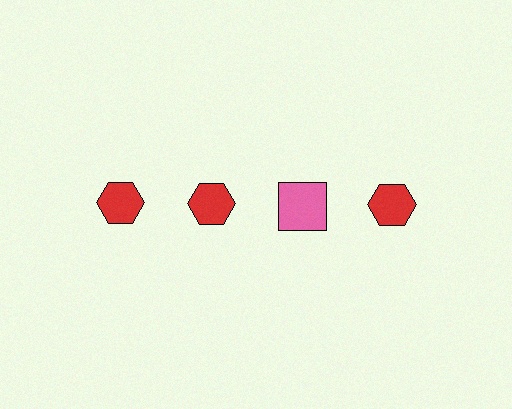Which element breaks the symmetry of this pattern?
The pink square in the top row, center column breaks the symmetry. All other shapes are red hexagons.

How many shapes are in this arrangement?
There are 4 shapes arranged in a grid pattern.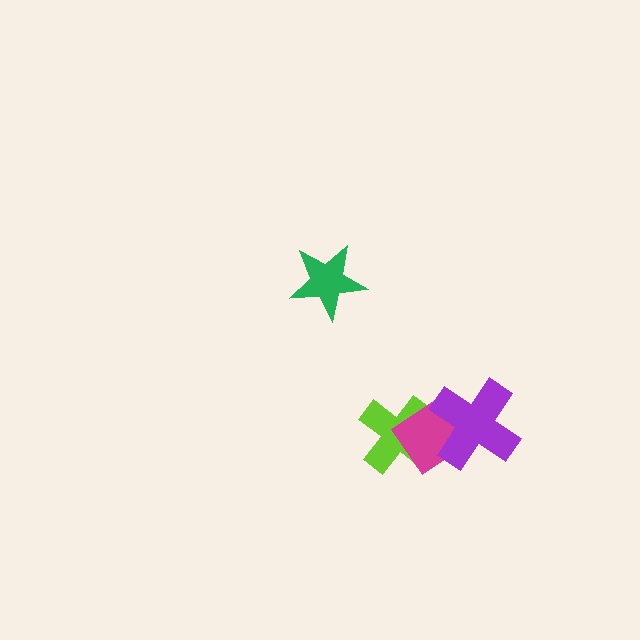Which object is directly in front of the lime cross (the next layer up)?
The magenta diamond is directly in front of the lime cross.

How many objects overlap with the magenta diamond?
2 objects overlap with the magenta diamond.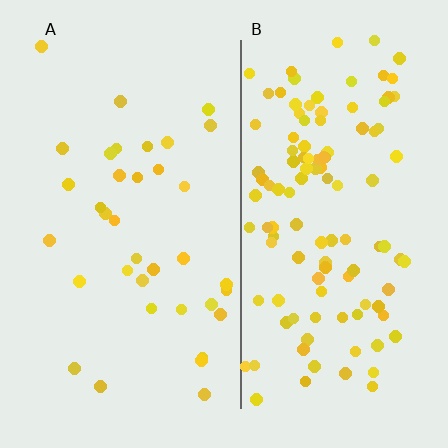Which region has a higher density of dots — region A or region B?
B (the right).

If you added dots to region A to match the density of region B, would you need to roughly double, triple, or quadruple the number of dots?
Approximately triple.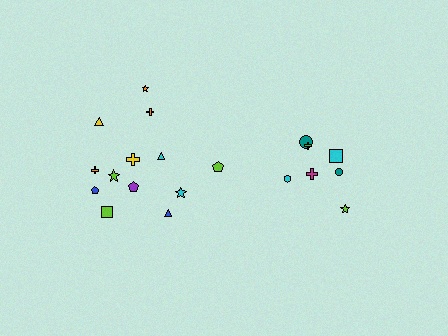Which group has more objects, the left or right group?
The left group.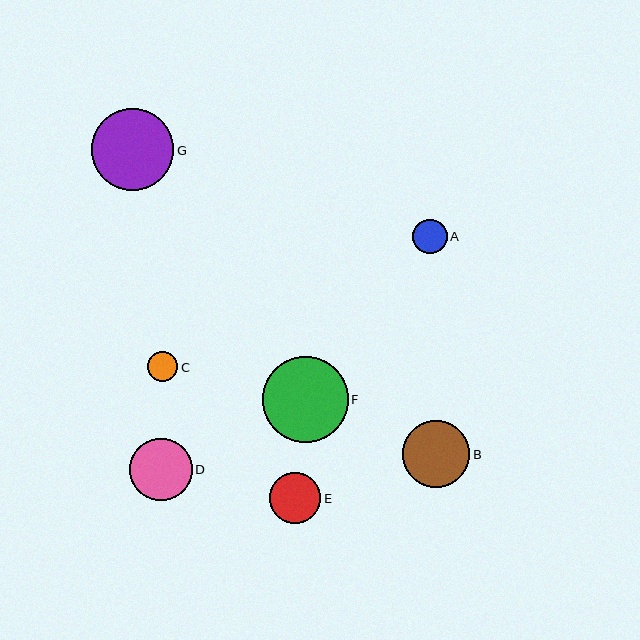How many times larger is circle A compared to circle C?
Circle A is approximately 1.2 times the size of circle C.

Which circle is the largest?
Circle F is the largest with a size of approximately 86 pixels.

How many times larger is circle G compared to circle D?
Circle G is approximately 1.3 times the size of circle D.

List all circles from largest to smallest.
From largest to smallest: F, G, B, D, E, A, C.